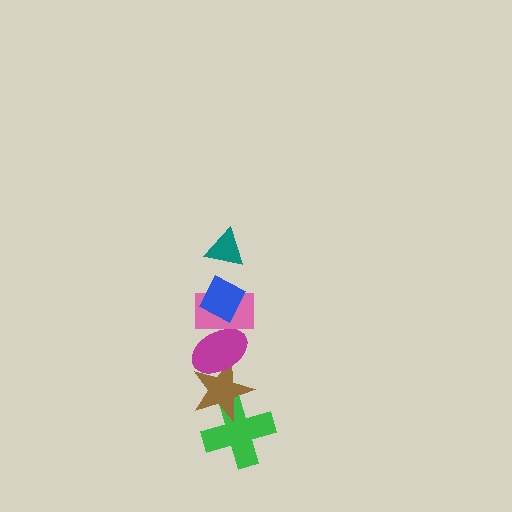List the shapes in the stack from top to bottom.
From top to bottom: the teal triangle, the blue diamond, the pink rectangle, the magenta ellipse, the brown star, the green cross.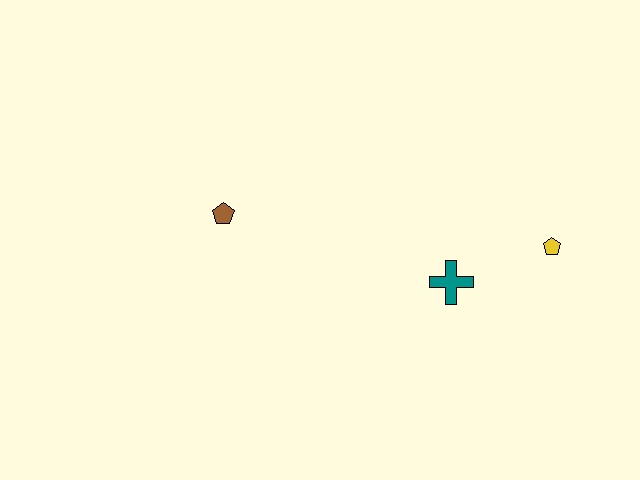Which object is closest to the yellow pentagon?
The teal cross is closest to the yellow pentagon.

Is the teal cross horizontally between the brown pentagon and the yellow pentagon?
Yes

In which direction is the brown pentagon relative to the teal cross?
The brown pentagon is to the left of the teal cross.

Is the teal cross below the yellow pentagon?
Yes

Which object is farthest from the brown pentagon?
The yellow pentagon is farthest from the brown pentagon.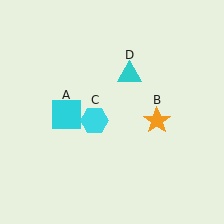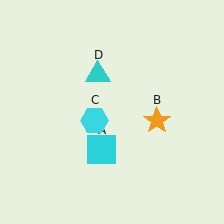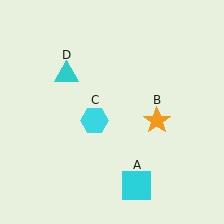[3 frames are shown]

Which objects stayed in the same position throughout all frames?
Orange star (object B) and cyan hexagon (object C) remained stationary.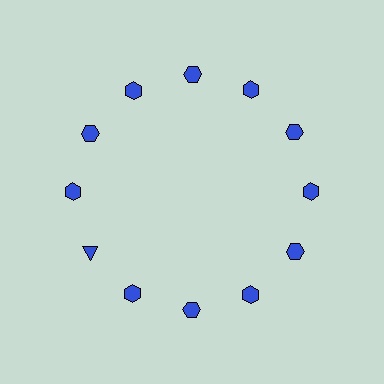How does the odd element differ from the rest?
It has a different shape: triangle instead of hexagon.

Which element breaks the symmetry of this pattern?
The blue triangle at roughly the 8 o'clock position breaks the symmetry. All other shapes are blue hexagons.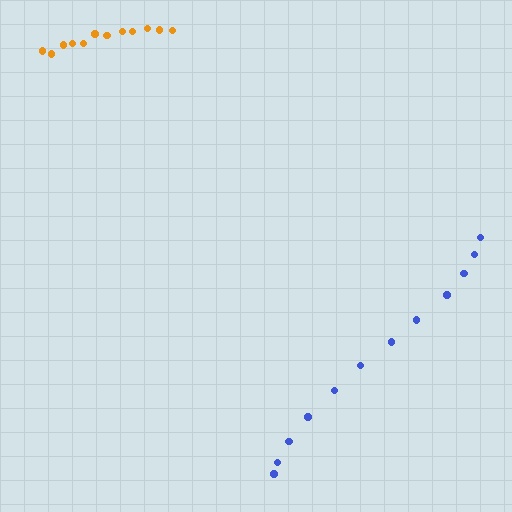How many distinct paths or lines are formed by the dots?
There are 2 distinct paths.